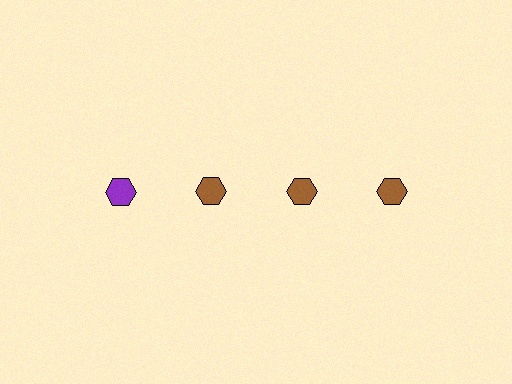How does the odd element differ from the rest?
It has a different color: purple instead of brown.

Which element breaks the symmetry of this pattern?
The purple hexagon in the top row, leftmost column breaks the symmetry. All other shapes are brown hexagons.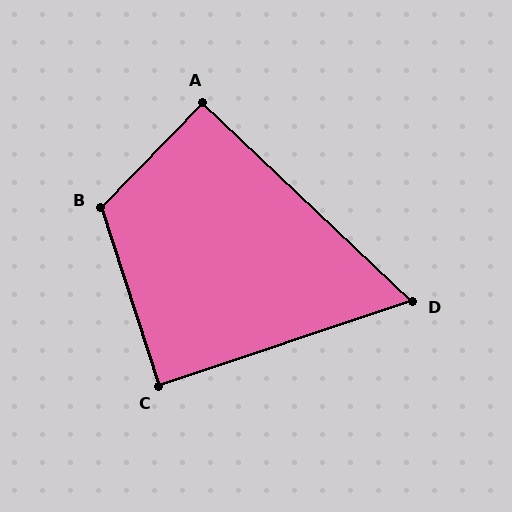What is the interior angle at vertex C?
Approximately 89 degrees (approximately right).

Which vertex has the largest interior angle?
B, at approximately 118 degrees.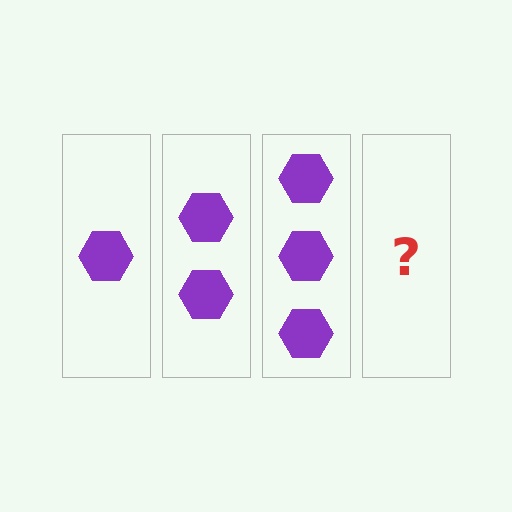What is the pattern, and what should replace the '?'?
The pattern is that each step adds one more hexagon. The '?' should be 4 hexagons.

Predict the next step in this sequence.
The next step is 4 hexagons.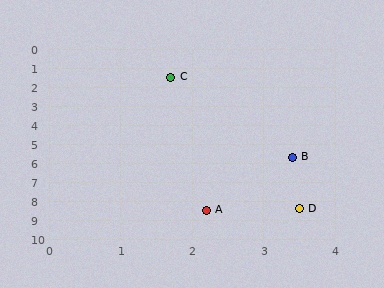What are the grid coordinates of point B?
Point B is at approximately (3.4, 5.7).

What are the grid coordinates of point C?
Point C is at approximately (1.7, 1.5).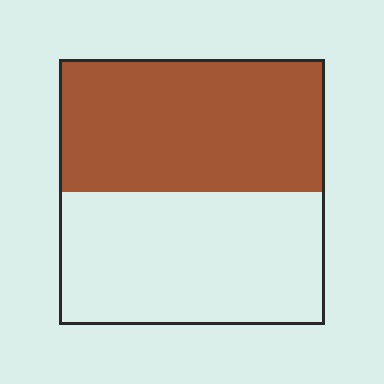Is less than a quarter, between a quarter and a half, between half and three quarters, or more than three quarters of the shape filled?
Between half and three quarters.